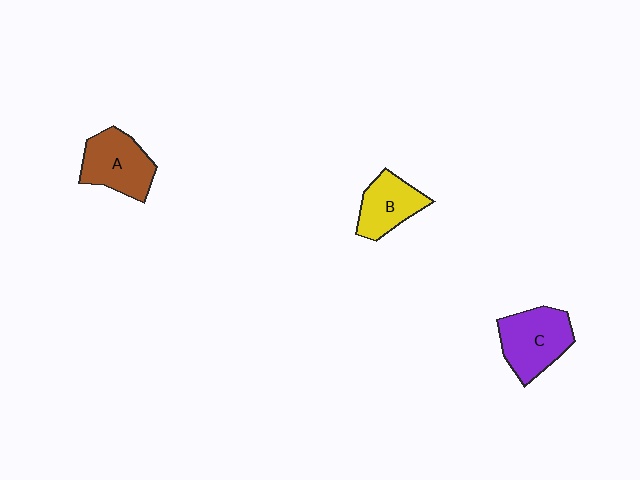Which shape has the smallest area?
Shape B (yellow).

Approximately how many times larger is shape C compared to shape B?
Approximately 1.3 times.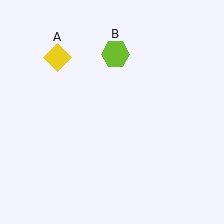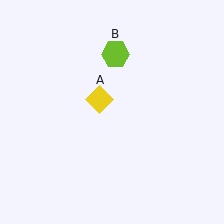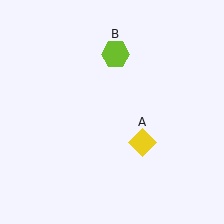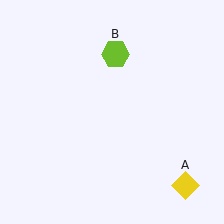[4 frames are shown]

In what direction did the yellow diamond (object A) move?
The yellow diamond (object A) moved down and to the right.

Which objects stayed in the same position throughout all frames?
Lime hexagon (object B) remained stationary.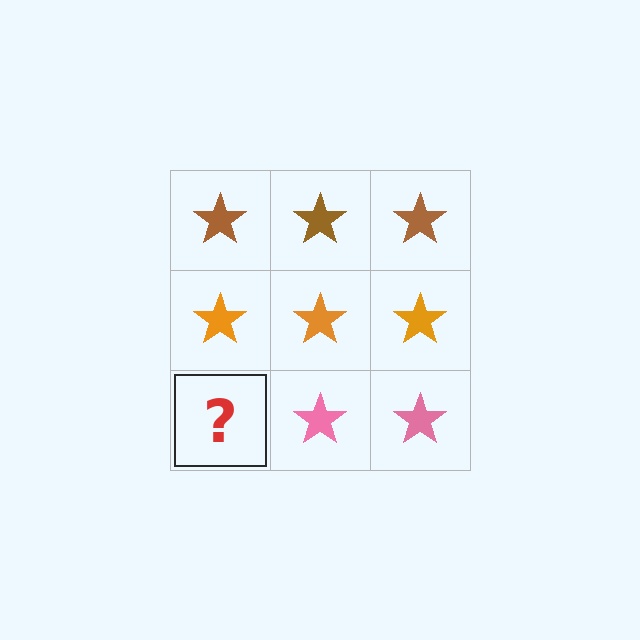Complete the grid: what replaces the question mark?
The question mark should be replaced with a pink star.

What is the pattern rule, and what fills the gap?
The rule is that each row has a consistent color. The gap should be filled with a pink star.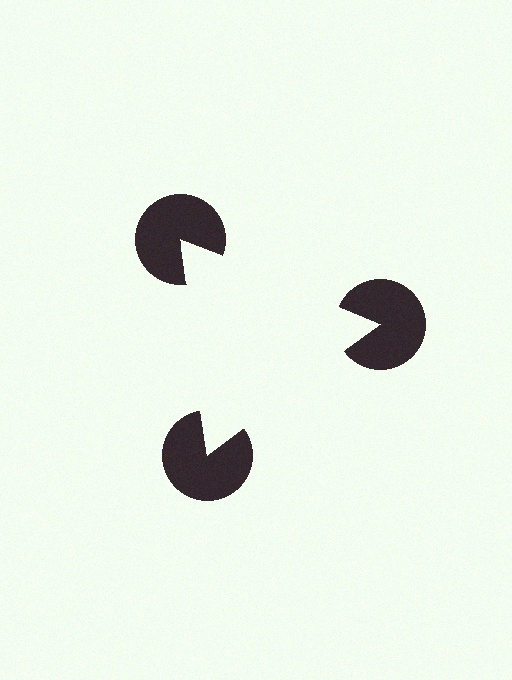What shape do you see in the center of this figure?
An illusory triangle — its edges are inferred from the aligned wedge cuts in the pac-man discs, not physically drawn.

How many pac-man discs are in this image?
There are 3 — one at each vertex of the illusory triangle.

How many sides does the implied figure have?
3 sides.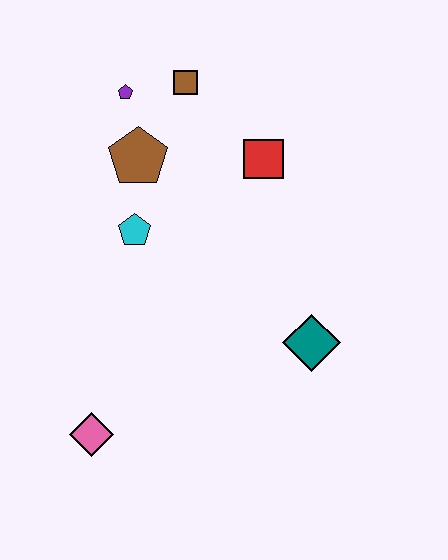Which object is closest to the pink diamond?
The cyan pentagon is closest to the pink diamond.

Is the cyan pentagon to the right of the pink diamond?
Yes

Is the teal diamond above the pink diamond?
Yes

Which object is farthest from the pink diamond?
The brown square is farthest from the pink diamond.